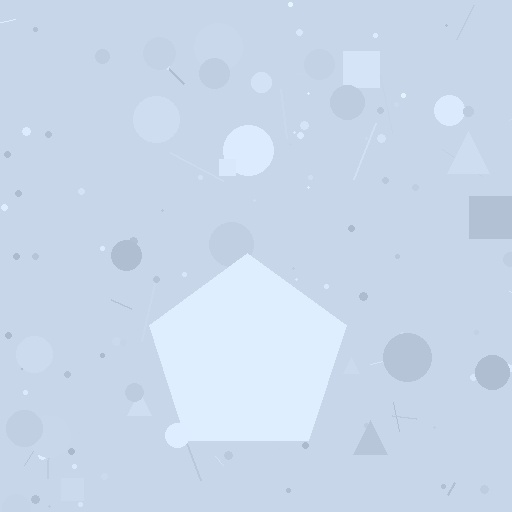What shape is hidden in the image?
A pentagon is hidden in the image.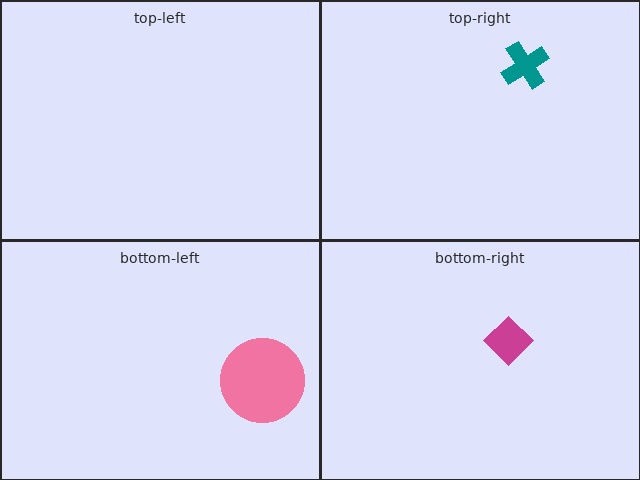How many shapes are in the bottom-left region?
1.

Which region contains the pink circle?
The bottom-left region.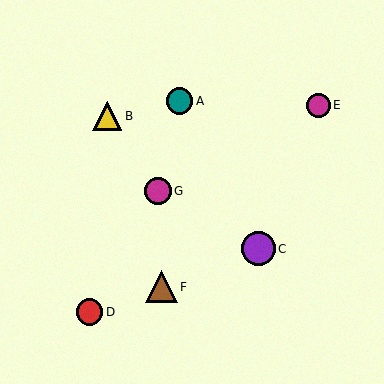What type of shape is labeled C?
Shape C is a purple circle.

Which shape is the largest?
The purple circle (labeled C) is the largest.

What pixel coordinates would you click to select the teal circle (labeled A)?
Click at (180, 101) to select the teal circle A.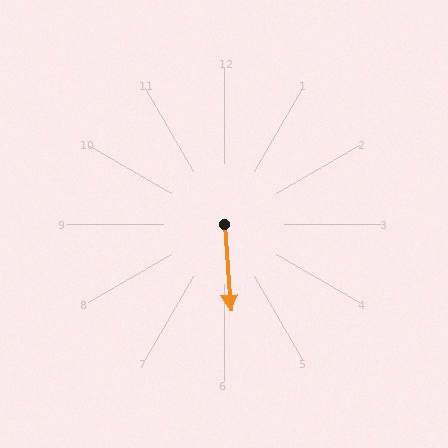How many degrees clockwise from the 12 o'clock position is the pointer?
Approximately 176 degrees.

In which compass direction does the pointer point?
South.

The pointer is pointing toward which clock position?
Roughly 6 o'clock.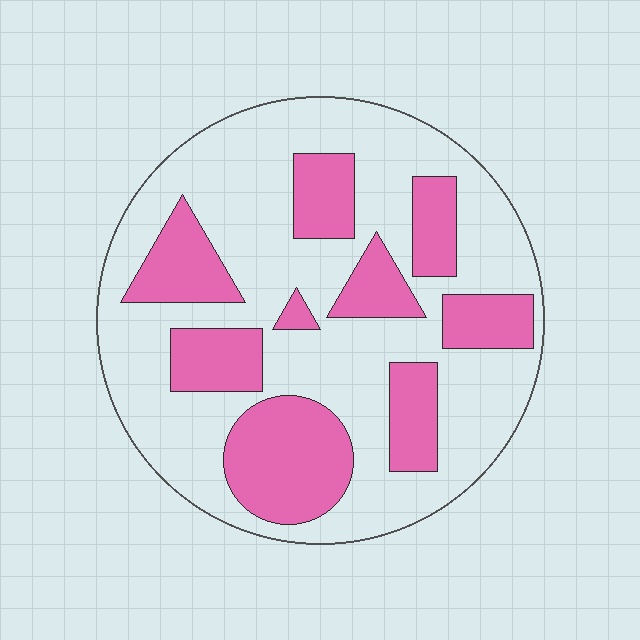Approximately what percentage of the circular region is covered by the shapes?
Approximately 35%.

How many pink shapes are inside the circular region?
9.